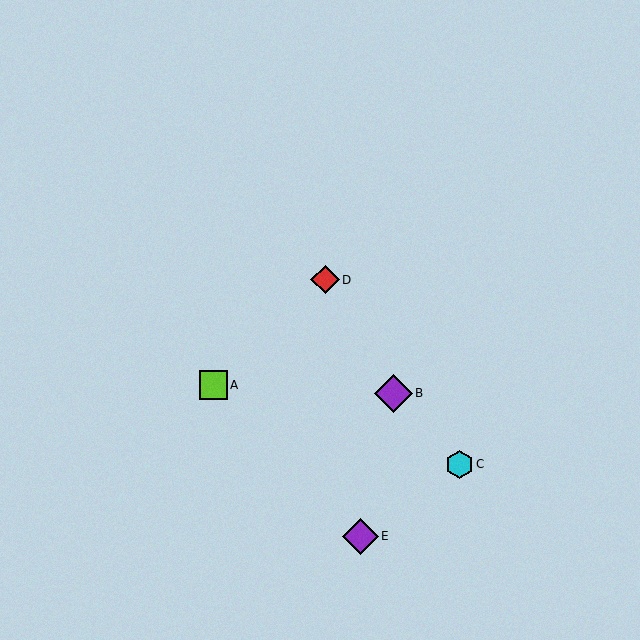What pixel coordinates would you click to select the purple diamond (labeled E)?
Click at (360, 536) to select the purple diamond E.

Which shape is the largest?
The purple diamond (labeled B) is the largest.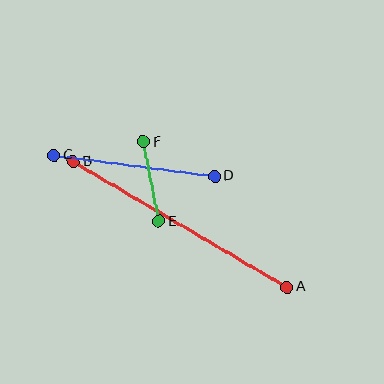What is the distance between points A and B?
The distance is approximately 248 pixels.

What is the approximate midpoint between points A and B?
The midpoint is at approximately (180, 224) pixels.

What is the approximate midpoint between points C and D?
The midpoint is at approximately (134, 166) pixels.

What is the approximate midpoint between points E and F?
The midpoint is at approximately (151, 182) pixels.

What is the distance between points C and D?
The distance is approximately 162 pixels.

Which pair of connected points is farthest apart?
Points A and B are farthest apart.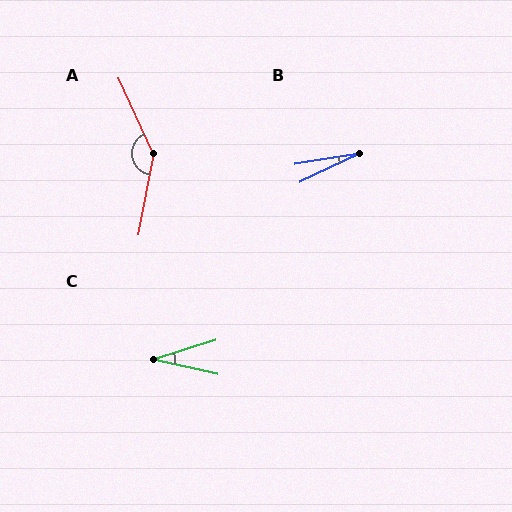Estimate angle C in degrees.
Approximately 30 degrees.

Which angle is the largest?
A, at approximately 145 degrees.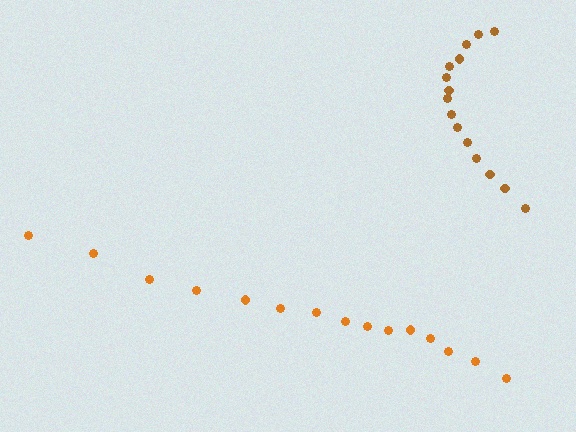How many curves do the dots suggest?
There are 2 distinct paths.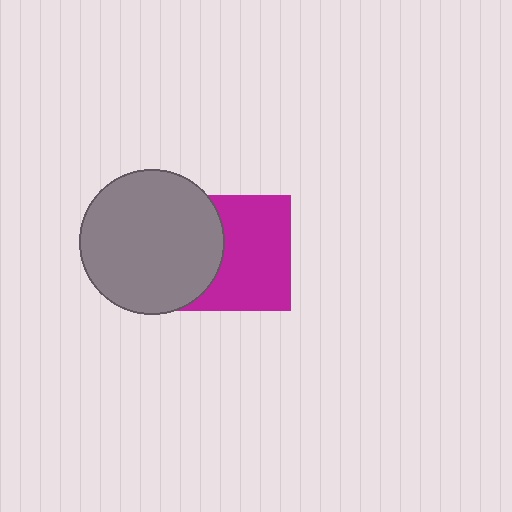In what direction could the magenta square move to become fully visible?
The magenta square could move right. That would shift it out from behind the gray circle entirely.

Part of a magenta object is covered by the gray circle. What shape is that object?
It is a square.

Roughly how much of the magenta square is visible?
Most of it is visible (roughly 65%).